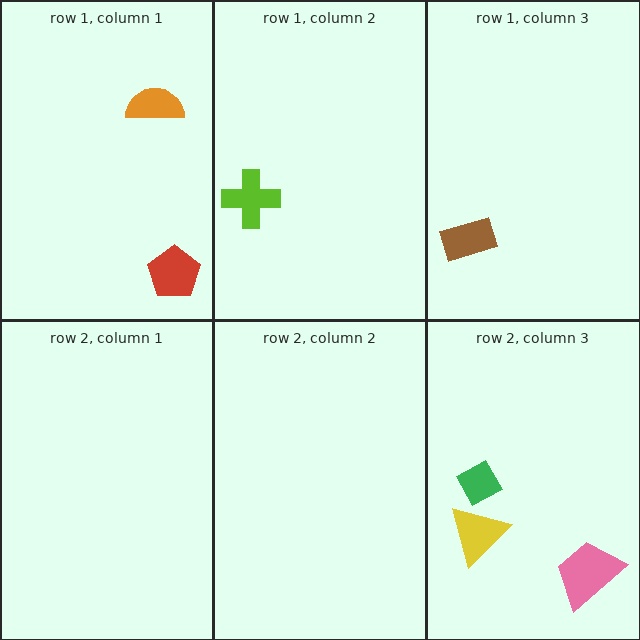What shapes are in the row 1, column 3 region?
The brown rectangle.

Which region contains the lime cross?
The row 1, column 2 region.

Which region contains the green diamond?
The row 2, column 3 region.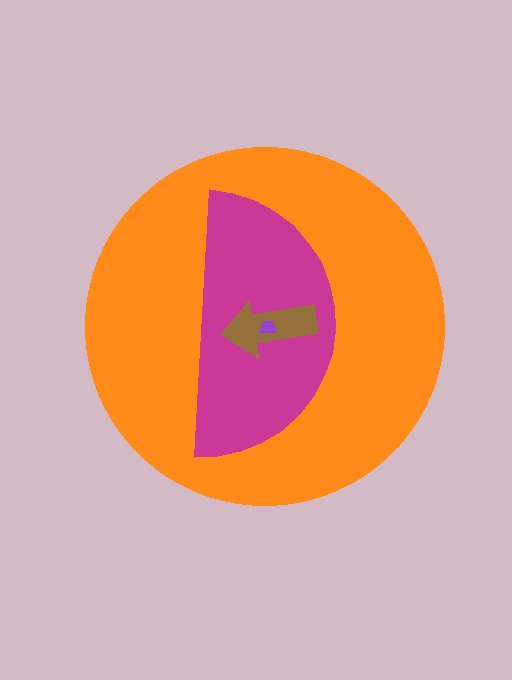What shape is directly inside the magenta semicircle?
The brown arrow.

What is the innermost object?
The purple trapezoid.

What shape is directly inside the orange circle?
The magenta semicircle.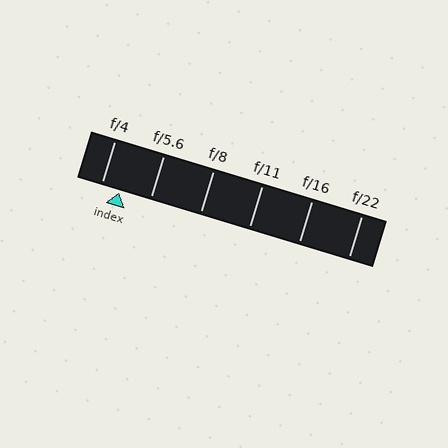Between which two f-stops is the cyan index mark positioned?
The index mark is between f/4 and f/5.6.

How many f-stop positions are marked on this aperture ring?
There are 6 f-stop positions marked.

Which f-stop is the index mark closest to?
The index mark is closest to f/4.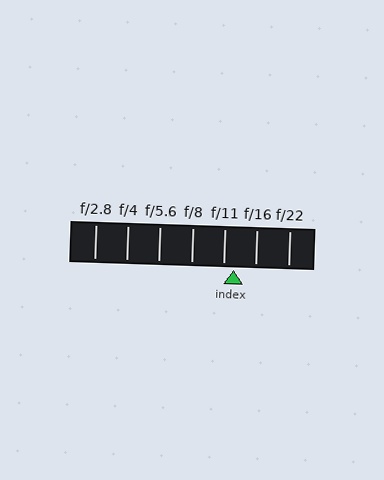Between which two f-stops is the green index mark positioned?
The index mark is between f/11 and f/16.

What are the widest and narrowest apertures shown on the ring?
The widest aperture shown is f/2.8 and the narrowest is f/22.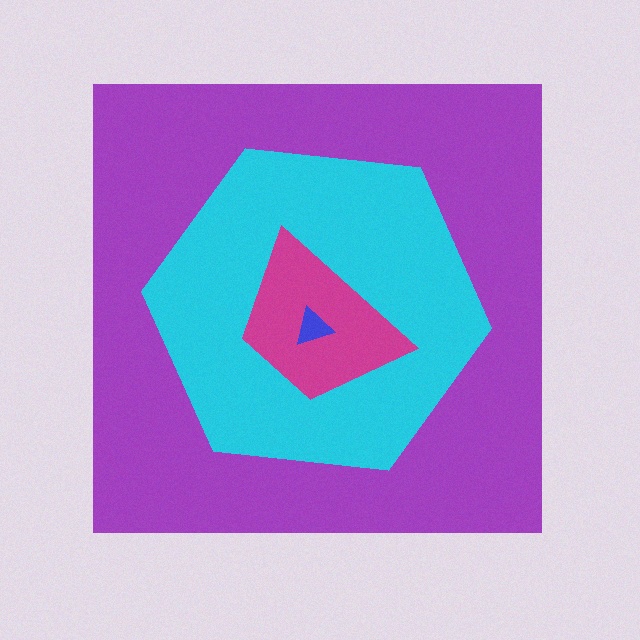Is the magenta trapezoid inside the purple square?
Yes.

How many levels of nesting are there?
4.